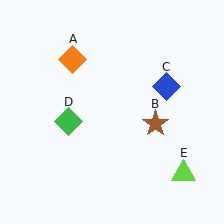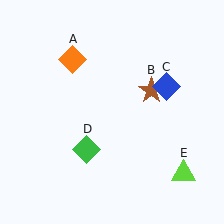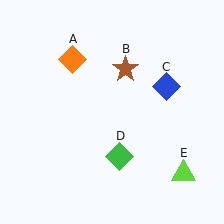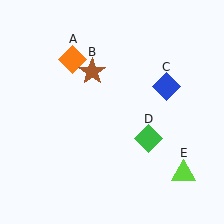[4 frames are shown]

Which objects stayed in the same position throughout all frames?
Orange diamond (object A) and blue diamond (object C) and lime triangle (object E) remained stationary.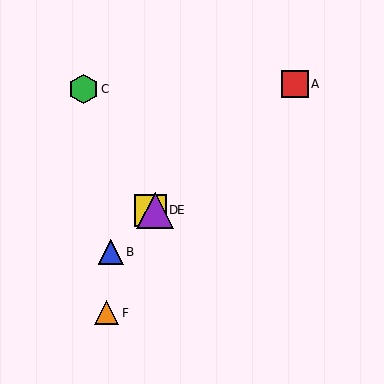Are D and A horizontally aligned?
No, D is at y≈211 and A is at y≈84.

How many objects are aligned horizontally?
2 objects (D, E) are aligned horizontally.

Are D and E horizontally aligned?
Yes, both are at y≈211.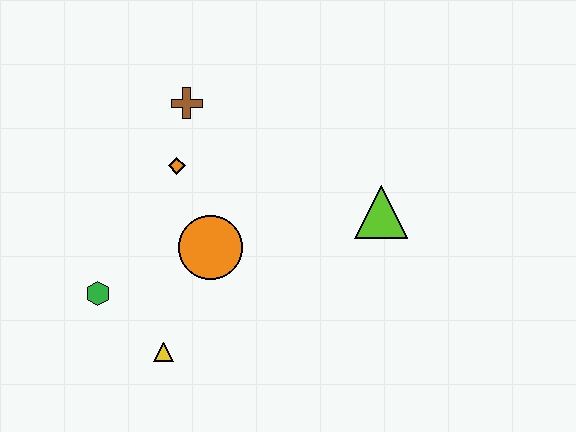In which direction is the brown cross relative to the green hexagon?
The brown cross is above the green hexagon.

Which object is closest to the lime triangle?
The orange circle is closest to the lime triangle.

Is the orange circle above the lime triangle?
No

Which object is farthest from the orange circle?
The lime triangle is farthest from the orange circle.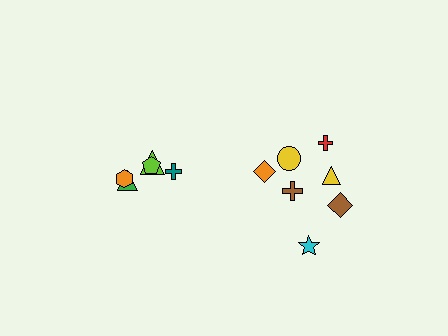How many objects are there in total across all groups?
There are 12 objects.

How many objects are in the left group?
There are 5 objects.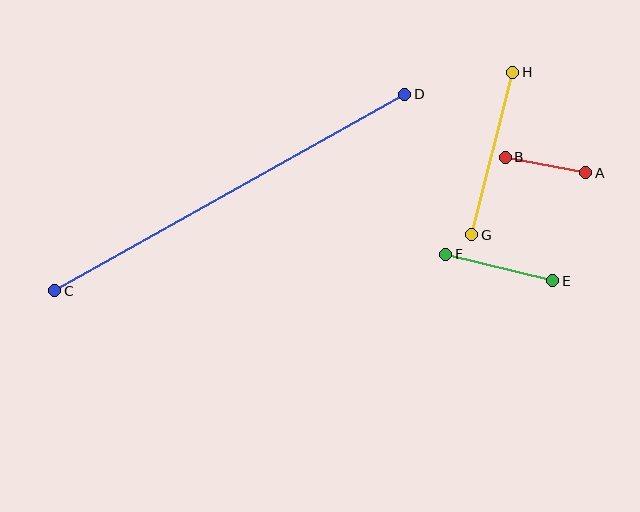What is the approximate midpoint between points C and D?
The midpoint is at approximately (230, 192) pixels.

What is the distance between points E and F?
The distance is approximately 110 pixels.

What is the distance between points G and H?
The distance is approximately 168 pixels.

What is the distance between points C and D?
The distance is approximately 401 pixels.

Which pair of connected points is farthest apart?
Points C and D are farthest apart.